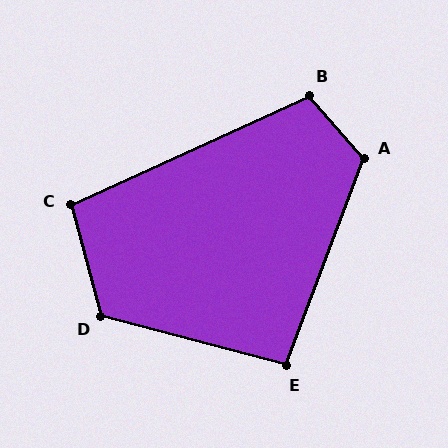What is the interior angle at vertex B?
Approximately 106 degrees (obtuse).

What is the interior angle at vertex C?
Approximately 100 degrees (obtuse).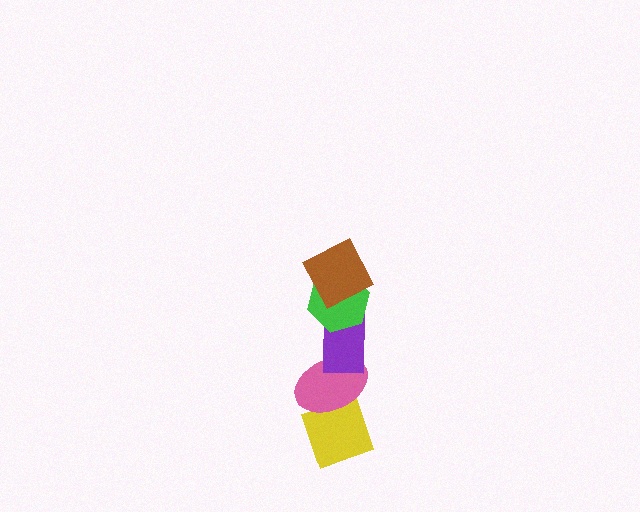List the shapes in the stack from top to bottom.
From top to bottom: the brown square, the green hexagon, the purple rectangle, the pink ellipse, the yellow diamond.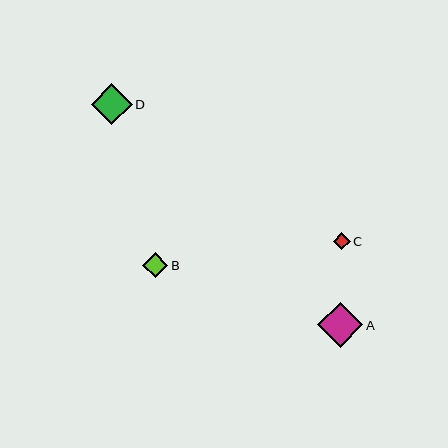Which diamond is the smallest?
Diamond C is the smallest with a size of approximately 17 pixels.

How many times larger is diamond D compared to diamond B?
Diamond D is approximately 1.6 times the size of diamond B.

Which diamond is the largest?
Diamond A is the largest with a size of approximately 45 pixels.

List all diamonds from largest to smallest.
From largest to smallest: A, D, B, C.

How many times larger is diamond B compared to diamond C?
Diamond B is approximately 1.5 times the size of diamond C.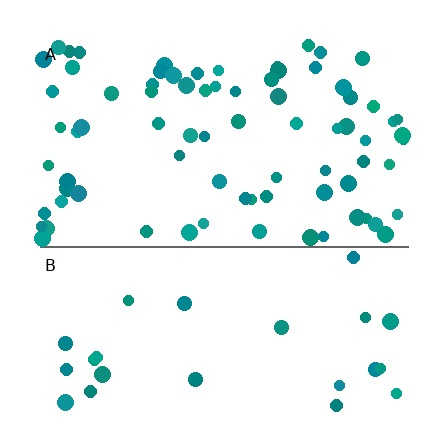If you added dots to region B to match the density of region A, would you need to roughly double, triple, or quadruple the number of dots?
Approximately triple.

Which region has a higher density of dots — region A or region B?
A (the top).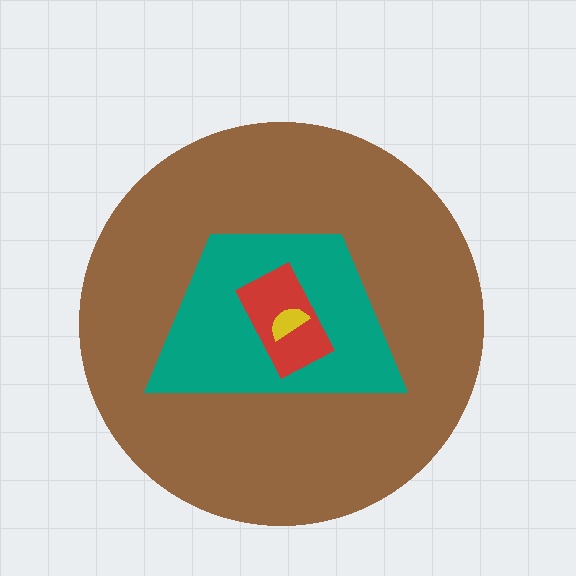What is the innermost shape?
The yellow semicircle.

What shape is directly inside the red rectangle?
The yellow semicircle.